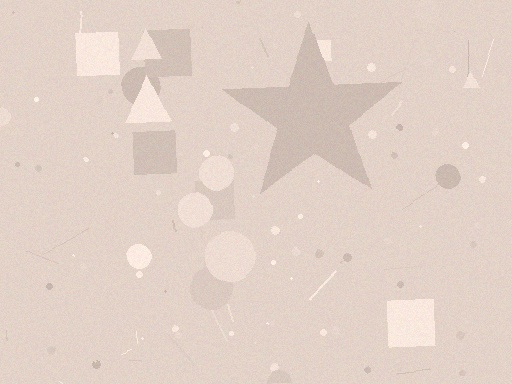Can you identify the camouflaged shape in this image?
The camouflaged shape is a star.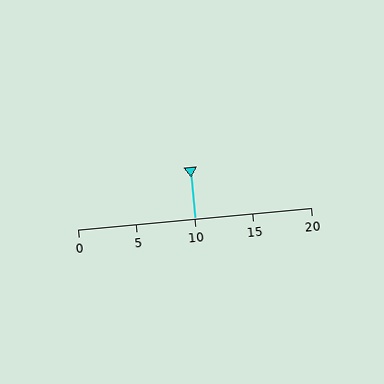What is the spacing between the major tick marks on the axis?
The major ticks are spaced 5 apart.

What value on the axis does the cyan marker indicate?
The marker indicates approximately 10.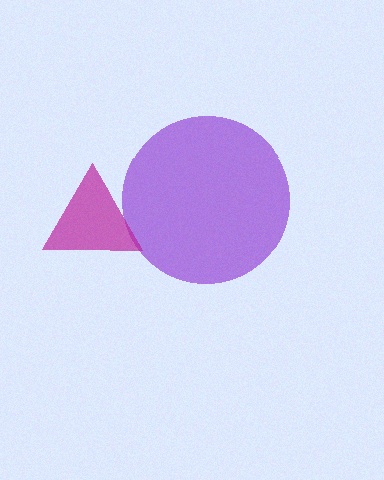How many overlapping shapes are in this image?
There are 2 overlapping shapes in the image.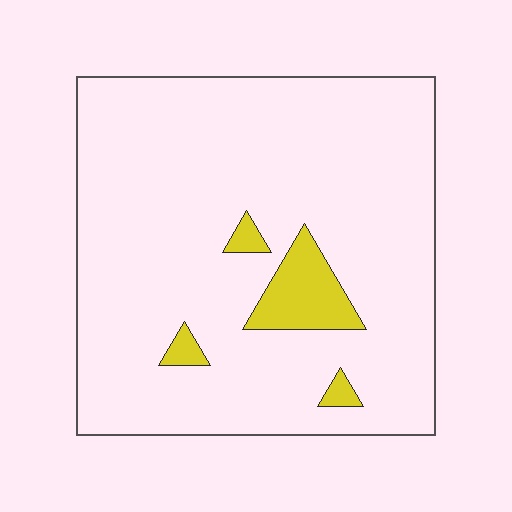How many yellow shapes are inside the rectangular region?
4.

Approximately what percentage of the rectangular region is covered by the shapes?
Approximately 10%.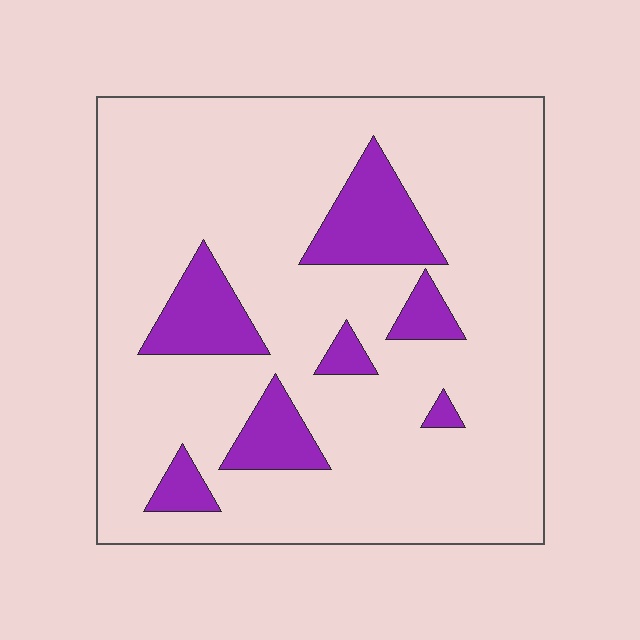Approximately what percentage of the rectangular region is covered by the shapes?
Approximately 15%.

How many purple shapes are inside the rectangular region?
7.